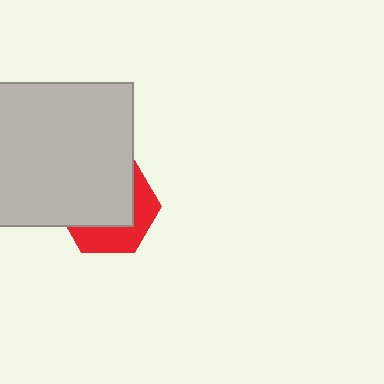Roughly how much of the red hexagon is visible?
A small part of it is visible (roughly 39%).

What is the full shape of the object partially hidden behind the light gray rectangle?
The partially hidden object is a red hexagon.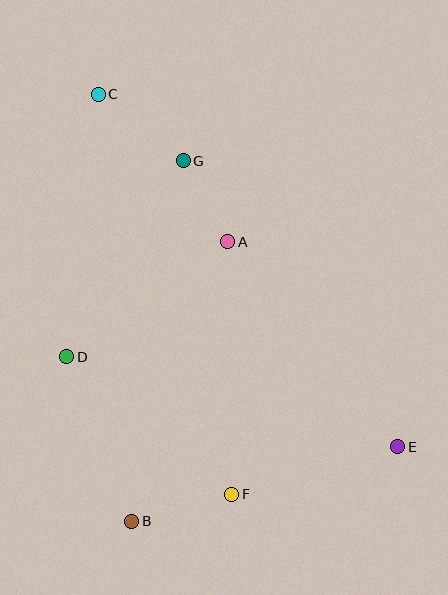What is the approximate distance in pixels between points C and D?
The distance between C and D is approximately 264 pixels.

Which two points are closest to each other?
Points A and G are closest to each other.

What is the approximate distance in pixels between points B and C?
The distance between B and C is approximately 428 pixels.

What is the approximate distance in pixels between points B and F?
The distance between B and F is approximately 103 pixels.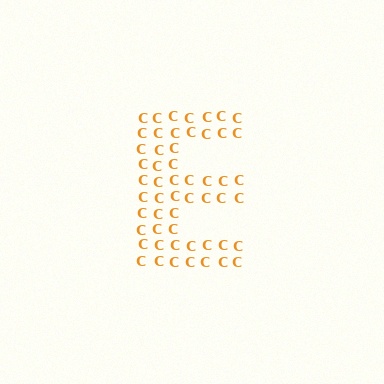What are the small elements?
The small elements are letter C's.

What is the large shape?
The large shape is the letter E.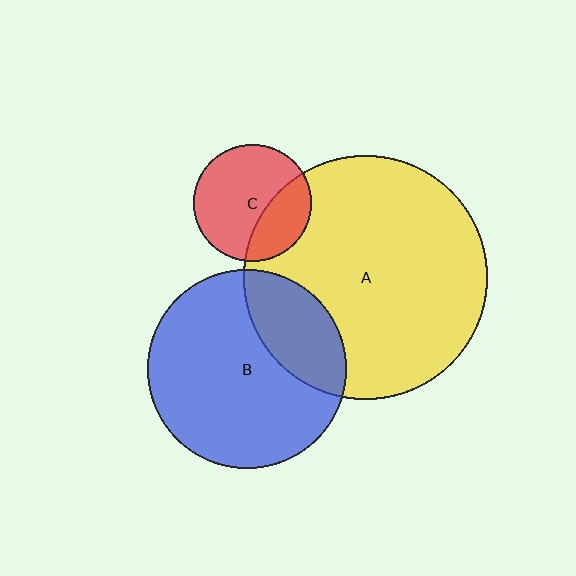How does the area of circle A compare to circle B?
Approximately 1.5 times.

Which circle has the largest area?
Circle A (yellow).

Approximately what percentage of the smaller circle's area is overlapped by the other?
Approximately 25%.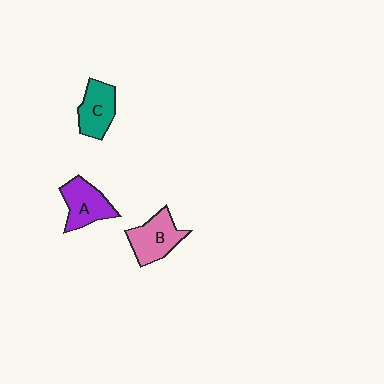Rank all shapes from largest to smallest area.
From largest to smallest: B (pink), A (purple), C (teal).